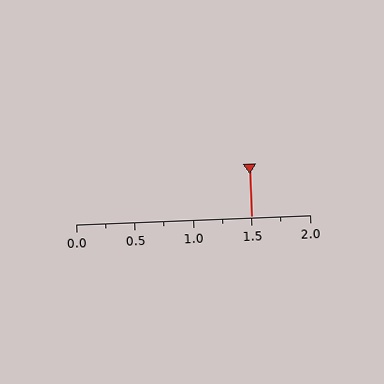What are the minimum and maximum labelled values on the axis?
The axis runs from 0.0 to 2.0.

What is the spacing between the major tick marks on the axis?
The major ticks are spaced 0.5 apart.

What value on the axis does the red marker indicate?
The marker indicates approximately 1.5.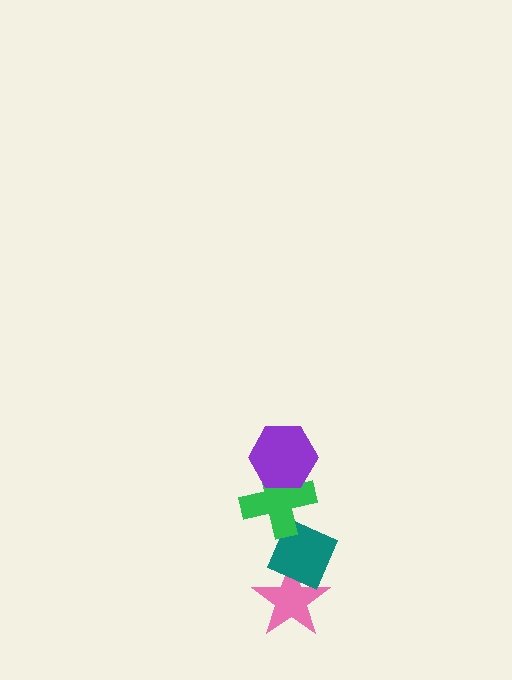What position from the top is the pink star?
The pink star is 4th from the top.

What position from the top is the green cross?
The green cross is 2nd from the top.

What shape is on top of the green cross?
The purple hexagon is on top of the green cross.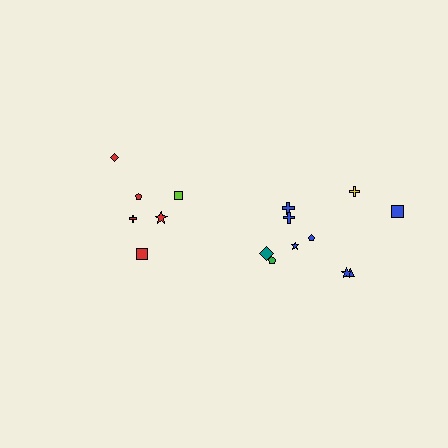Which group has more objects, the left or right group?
The right group.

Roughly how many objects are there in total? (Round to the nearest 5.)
Roughly 15 objects in total.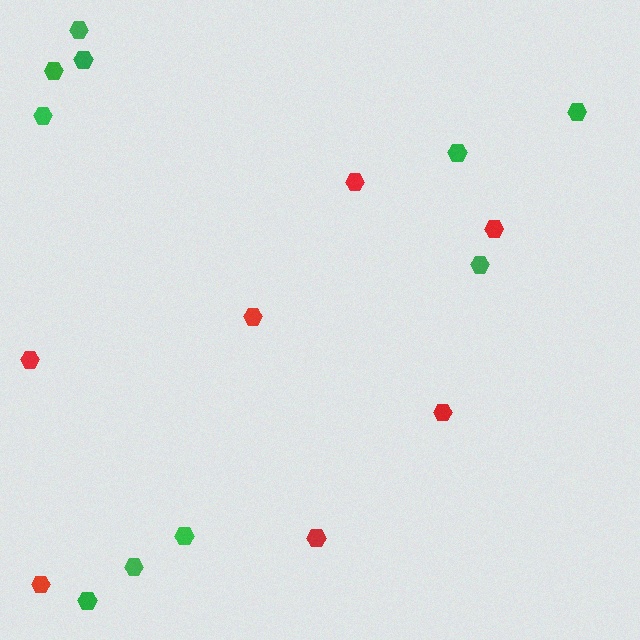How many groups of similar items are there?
There are 2 groups: one group of green hexagons (10) and one group of red hexagons (7).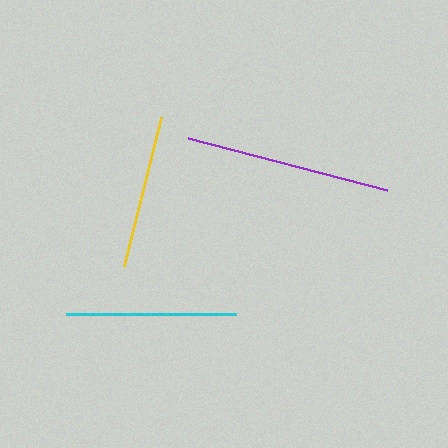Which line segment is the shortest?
The yellow line is the shortest at approximately 154 pixels.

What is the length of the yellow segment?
The yellow segment is approximately 154 pixels long.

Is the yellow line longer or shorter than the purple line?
The purple line is longer than the yellow line.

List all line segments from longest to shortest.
From longest to shortest: purple, cyan, yellow.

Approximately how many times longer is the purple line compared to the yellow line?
The purple line is approximately 1.3 times the length of the yellow line.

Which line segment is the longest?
The purple line is the longest at approximately 206 pixels.